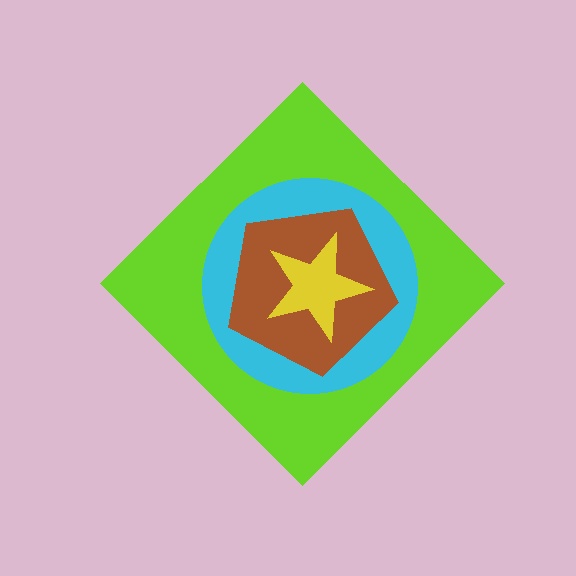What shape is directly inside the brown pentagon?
The yellow star.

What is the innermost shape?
The yellow star.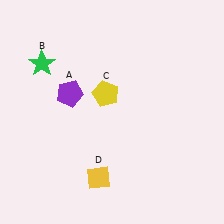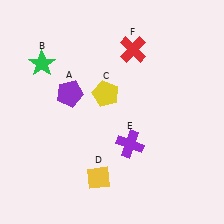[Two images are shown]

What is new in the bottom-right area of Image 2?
A purple cross (E) was added in the bottom-right area of Image 2.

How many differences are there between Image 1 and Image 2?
There are 2 differences between the two images.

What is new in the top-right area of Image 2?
A red cross (F) was added in the top-right area of Image 2.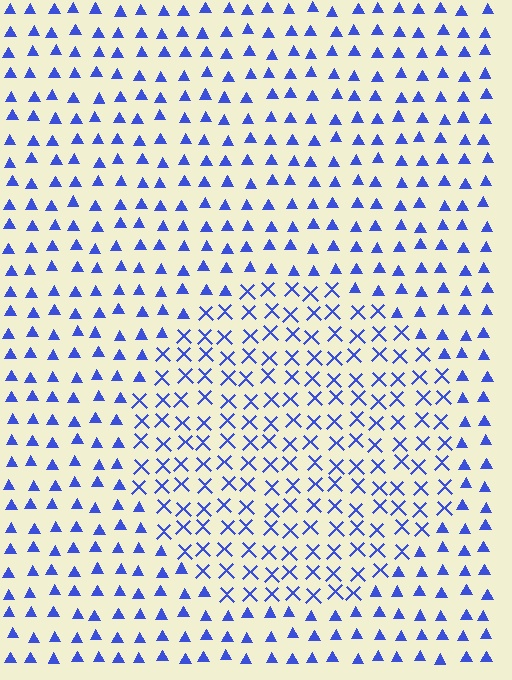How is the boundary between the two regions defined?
The boundary is defined by a change in element shape: X marks inside vs. triangles outside. All elements share the same color and spacing.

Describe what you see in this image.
The image is filled with small blue elements arranged in a uniform grid. A circle-shaped region contains X marks, while the surrounding area contains triangles. The boundary is defined purely by the change in element shape.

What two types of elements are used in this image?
The image uses X marks inside the circle region and triangles outside it.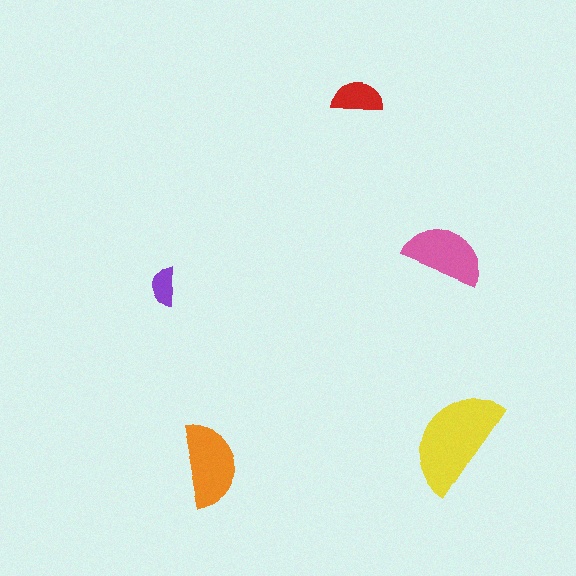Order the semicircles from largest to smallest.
the yellow one, the orange one, the pink one, the red one, the purple one.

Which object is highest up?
The red semicircle is topmost.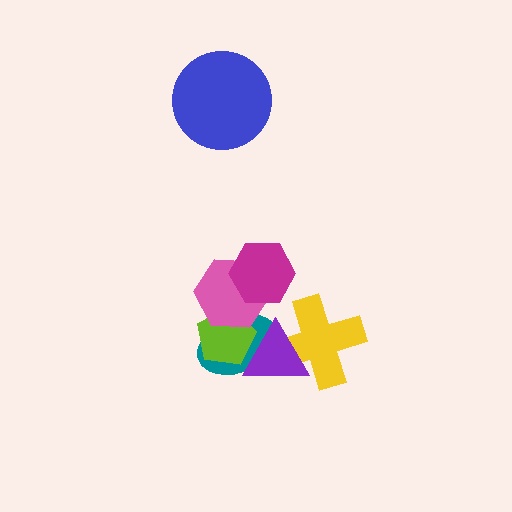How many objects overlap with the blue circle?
0 objects overlap with the blue circle.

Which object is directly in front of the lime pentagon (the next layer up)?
The pink hexagon is directly in front of the lime pentagon.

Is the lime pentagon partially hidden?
Yes, it is partially covered by another shape.